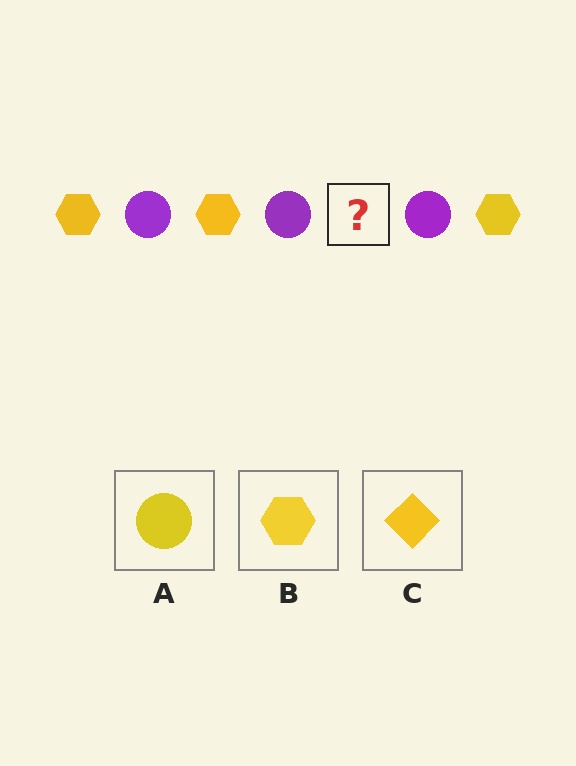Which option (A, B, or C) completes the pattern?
B.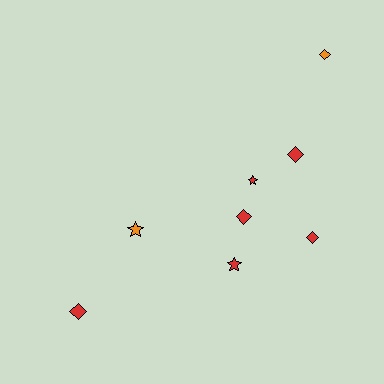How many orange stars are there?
There is 1 orange star.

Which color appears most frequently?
Red, with 6 objects.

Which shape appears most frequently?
Diamond, with 5 objects.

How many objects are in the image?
There are 8 objects.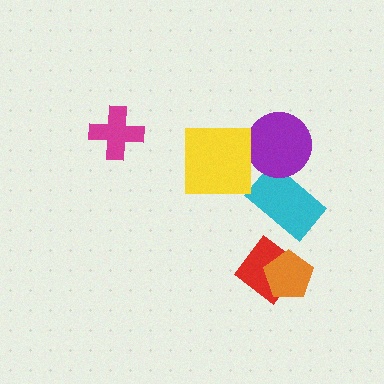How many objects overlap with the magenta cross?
0 objects overlap with the magenta cross.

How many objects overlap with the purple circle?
1 object overlaps with the purple circle.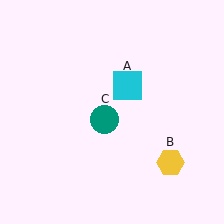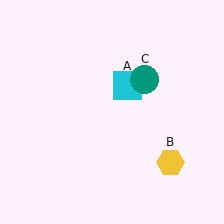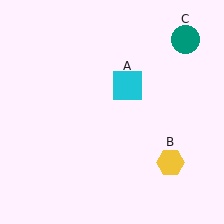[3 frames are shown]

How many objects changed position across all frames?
1 object changed position: teal circle (object C).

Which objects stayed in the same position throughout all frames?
Cyan square (object A) and yellow hexagon (object B) remained stationary.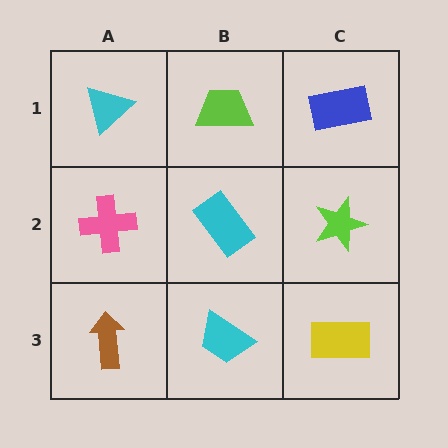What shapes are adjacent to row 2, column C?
A blue rectangle (row 1, column C), a yellow rectangle (row 3, column C), a cyan rectangle (row 2, column B).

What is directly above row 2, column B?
A lime trapezoid.